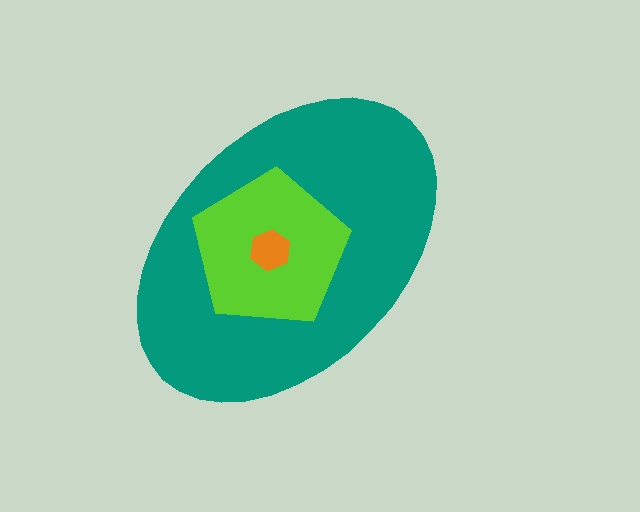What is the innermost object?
The orange hexagon.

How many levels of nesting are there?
3.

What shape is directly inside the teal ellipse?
The lime pentagon.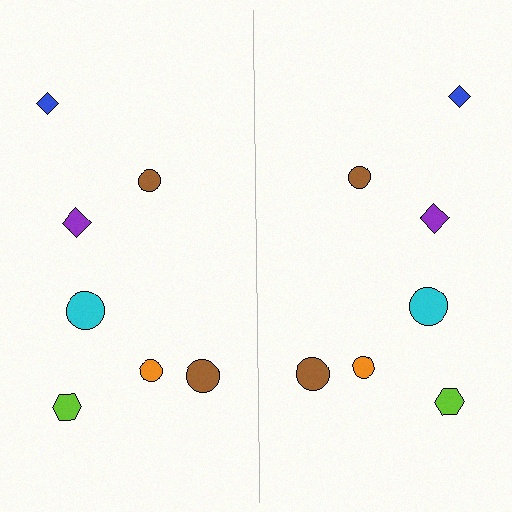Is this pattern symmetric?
Yes, this pattern has bilateral (reflection) symmetry.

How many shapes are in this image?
There are 14 shapes in this image.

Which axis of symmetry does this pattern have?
The pattern has a vertical axis of symmetry running through the center of the image.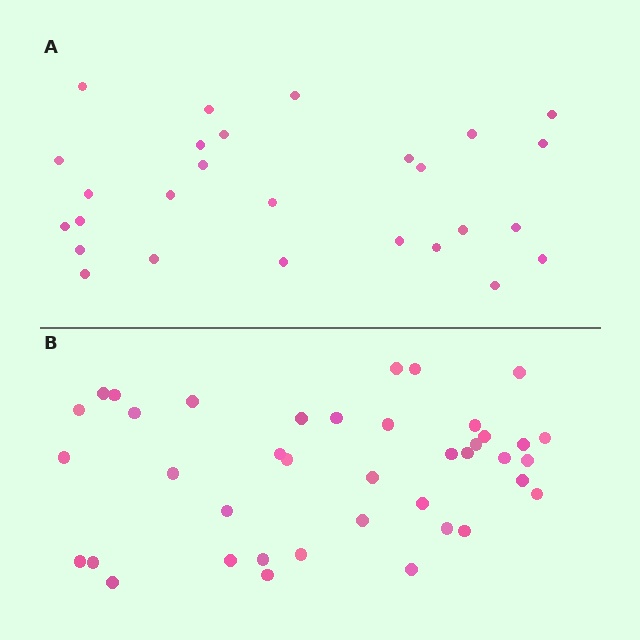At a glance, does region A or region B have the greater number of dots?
Region B (the bottom region) has more dots.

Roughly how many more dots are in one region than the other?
Region B has approximately 15 more dots than region A.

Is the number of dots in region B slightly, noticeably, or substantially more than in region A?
Region B has substantially more. The ratio is roughly 1.5 to 1.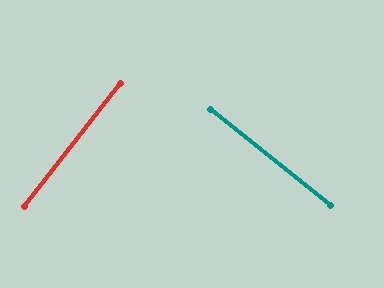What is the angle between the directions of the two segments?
Approximately 89 degrees.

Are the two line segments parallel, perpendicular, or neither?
Perpendicular — they meet at approximately 89°.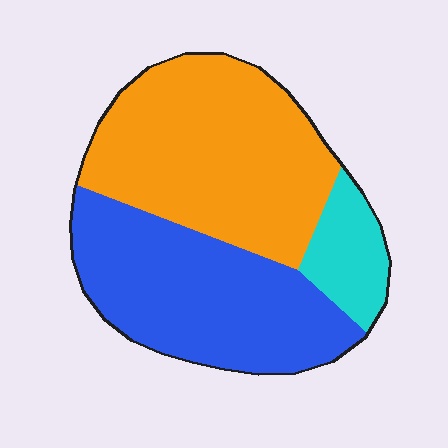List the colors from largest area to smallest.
From largest to smallest: orange, blue, cyan.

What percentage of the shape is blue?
Blue covers 41% of the shape.